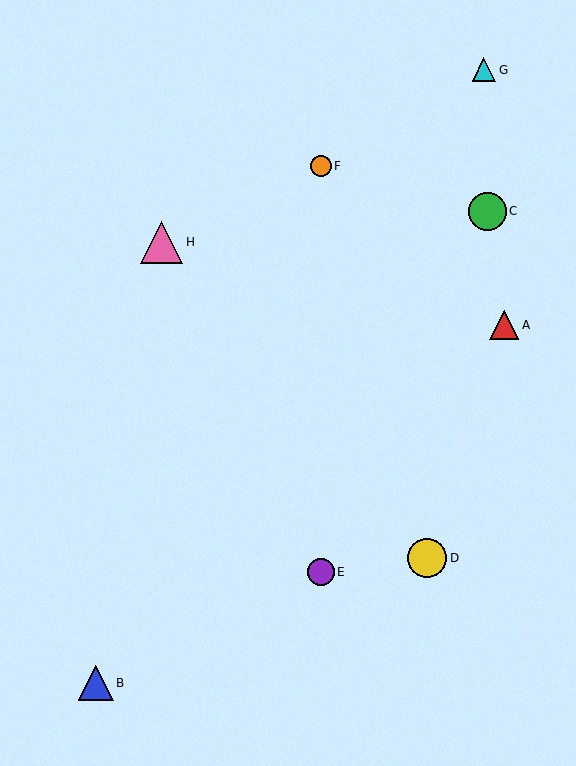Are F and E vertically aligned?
Yes, both are at x≈321.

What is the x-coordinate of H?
Object H is at x≈162.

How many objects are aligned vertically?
2 objects (E, F) are aligned vertically.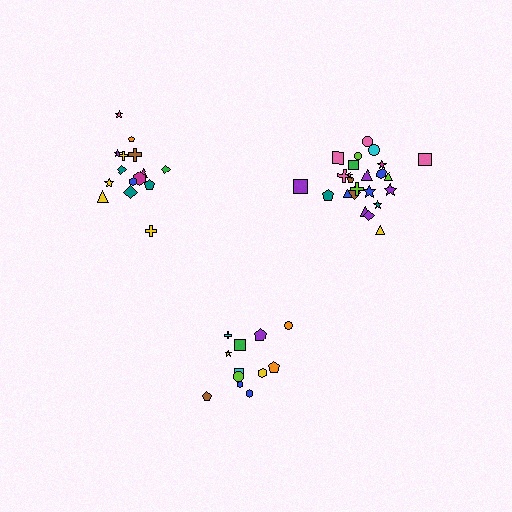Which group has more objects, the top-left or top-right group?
The top-right group.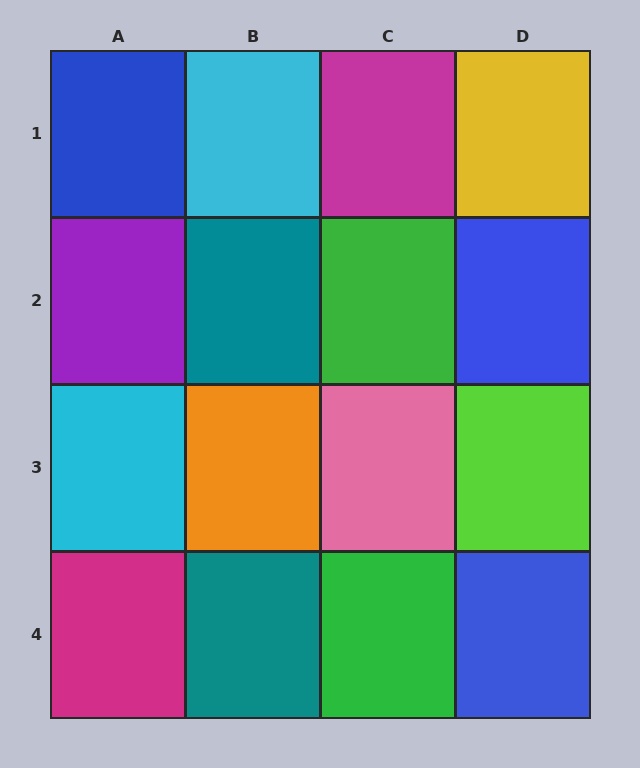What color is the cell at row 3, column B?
Orange.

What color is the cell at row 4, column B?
Teal.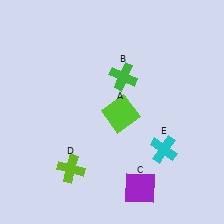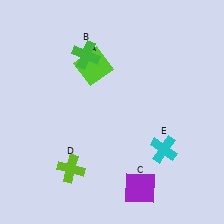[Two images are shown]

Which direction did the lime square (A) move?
The lime square (A) moved up.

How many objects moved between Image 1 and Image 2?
2 objects moved between the two images.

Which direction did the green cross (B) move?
The green cross (B) moved left.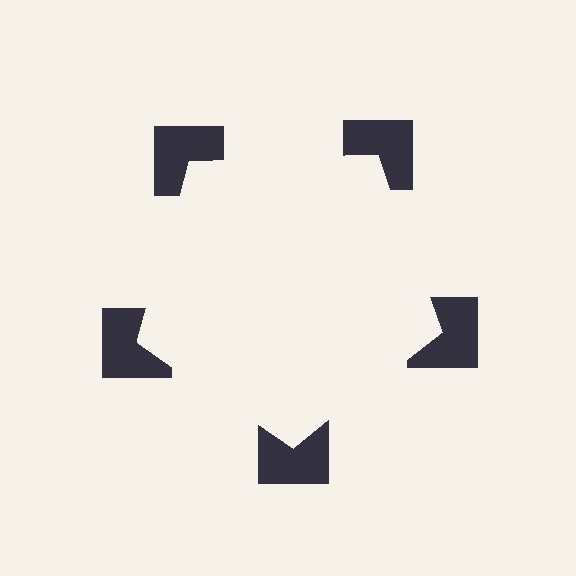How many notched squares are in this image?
There are 5 — one at each vertex of the illusory pentagon.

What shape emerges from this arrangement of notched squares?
An illusory pentagon — its edges are inferred from the aligned wedge cuts in the notched squares, not physically drawn.